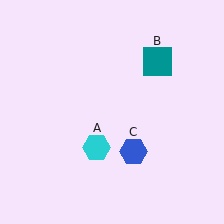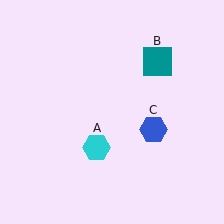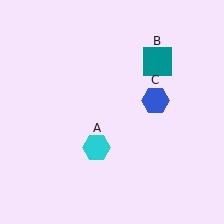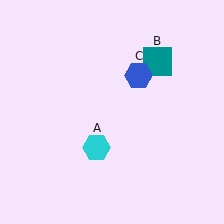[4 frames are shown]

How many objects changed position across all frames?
1 object changed position: blue hexagon (object C).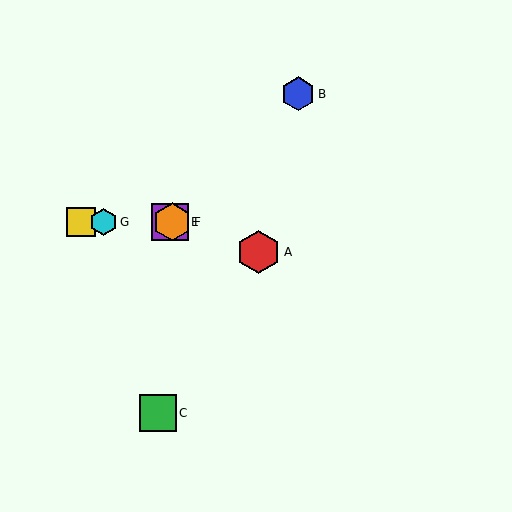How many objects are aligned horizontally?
4 objects (D, E, F, G) are aligned horizontally.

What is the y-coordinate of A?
Object A is at y≈252.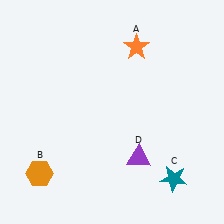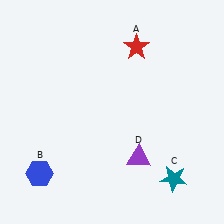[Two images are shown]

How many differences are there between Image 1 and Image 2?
There are 2 differences between the two images.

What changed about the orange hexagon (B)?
In Image 1, B is orange. In Image 2, it changed to blue.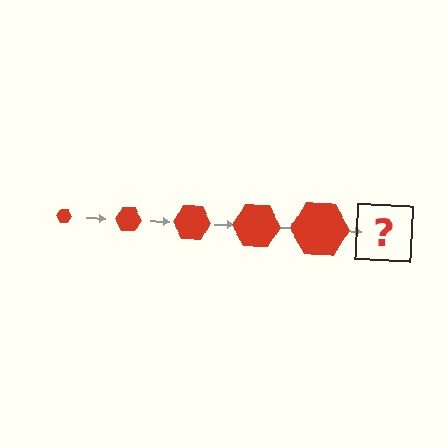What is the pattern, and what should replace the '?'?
The pattern is that the hexagon gets progressively larger each step. The '?' should be a red hexagon, larger than the previous one.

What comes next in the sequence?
The next element should be a red hexagon, larger than the previous one.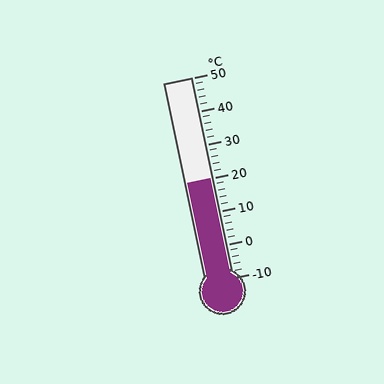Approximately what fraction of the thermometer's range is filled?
The thermometer is filled to approximately 50% of its range.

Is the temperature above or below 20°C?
The temperature is at 20°C.